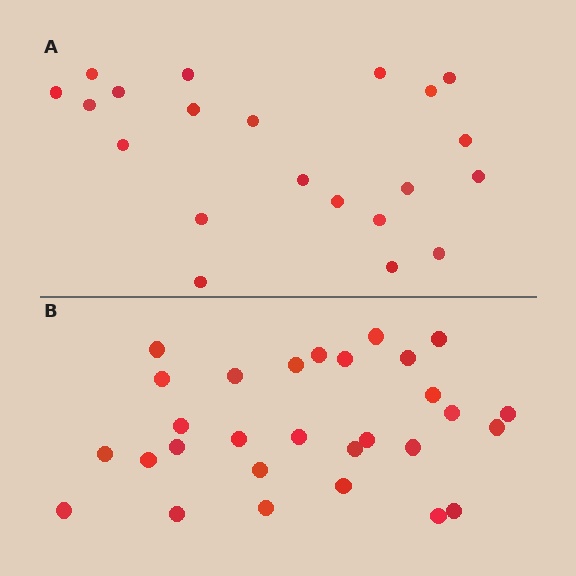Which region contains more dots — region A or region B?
Region B (the bottom region) has more dots.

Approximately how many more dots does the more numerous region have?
Region B has roughly 8 or so more dots than region A.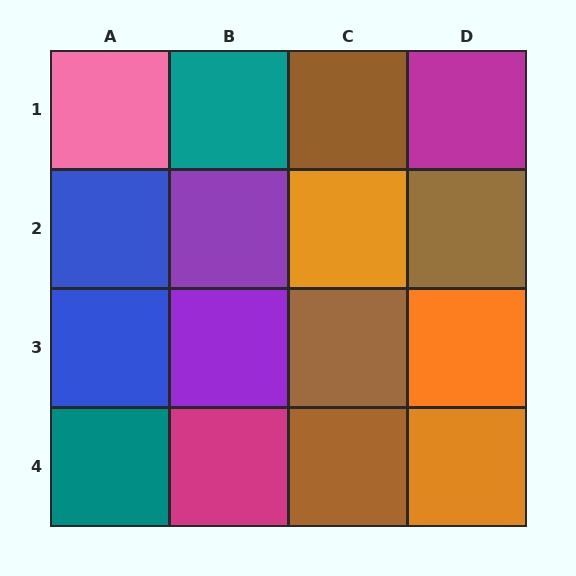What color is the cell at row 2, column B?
Purple.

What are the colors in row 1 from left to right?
Pink, teal, brown, magenta.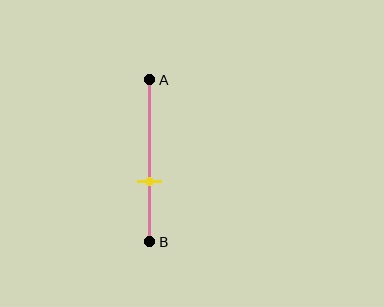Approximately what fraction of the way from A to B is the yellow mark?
The yellow mark is approximately 65% of the way from A to B.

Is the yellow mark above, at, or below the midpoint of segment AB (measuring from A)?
The yellow mark is below the midpoint of segment AB.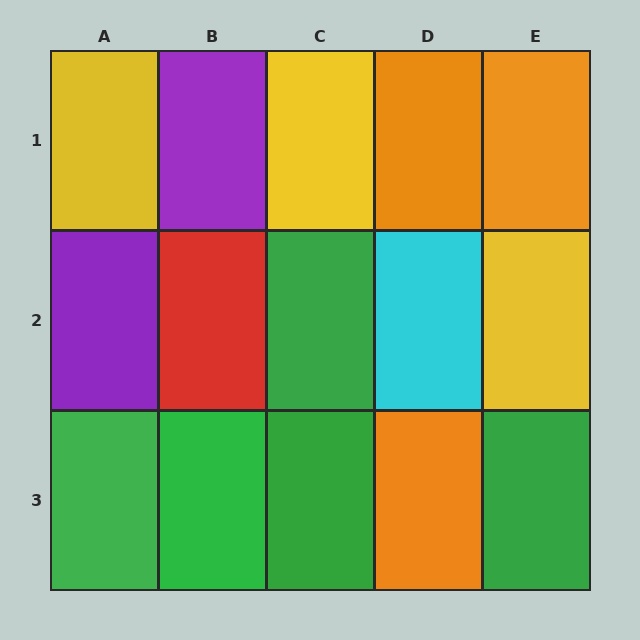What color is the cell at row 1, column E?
Orange.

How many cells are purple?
2 cells are purple.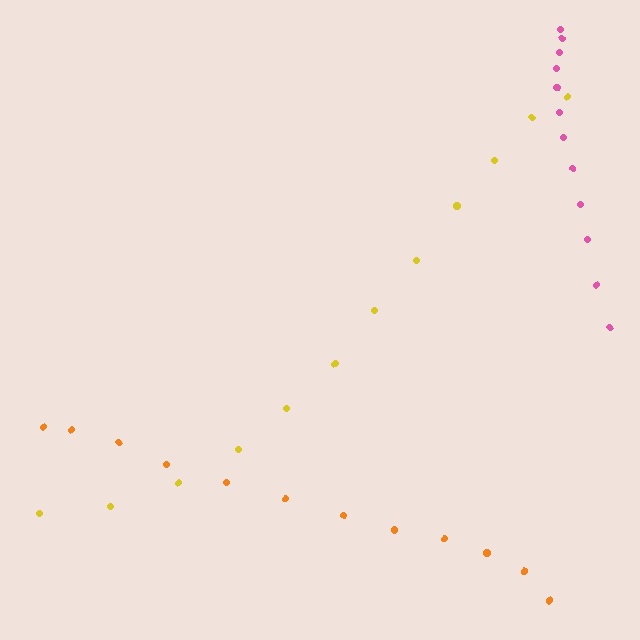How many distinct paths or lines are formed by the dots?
There are 3 distinct paths.